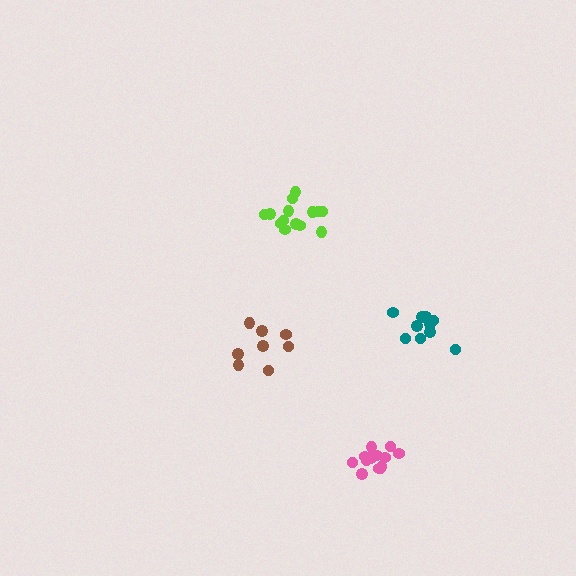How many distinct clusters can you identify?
There are 4 distinct clusters.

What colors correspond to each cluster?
The clusters are colored: teal, pink, lime, brown.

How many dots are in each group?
Group 1: 10 dots, Group 2: 13 dots, Group 3: 14 dots, Group 4: 8 dots (45 total).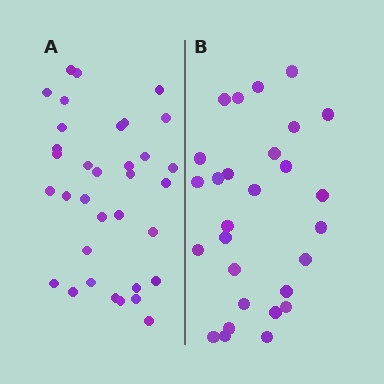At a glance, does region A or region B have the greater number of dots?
Region A (the left region) has more dots.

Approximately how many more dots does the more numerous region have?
Region A has about 6 more dots than region B.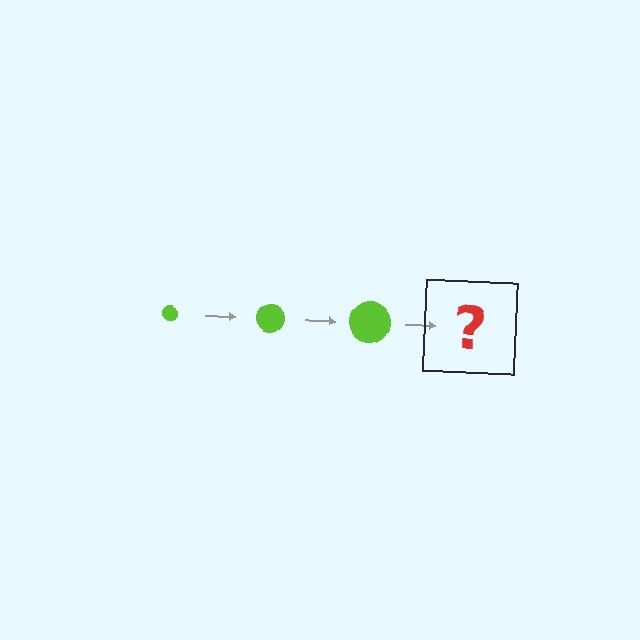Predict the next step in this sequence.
The next step is a lime circle, larger than the previous one.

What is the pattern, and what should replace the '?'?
The pattern is that the circle gets progressively larger each step. The '?' should be a lime circle, larger than the previous one.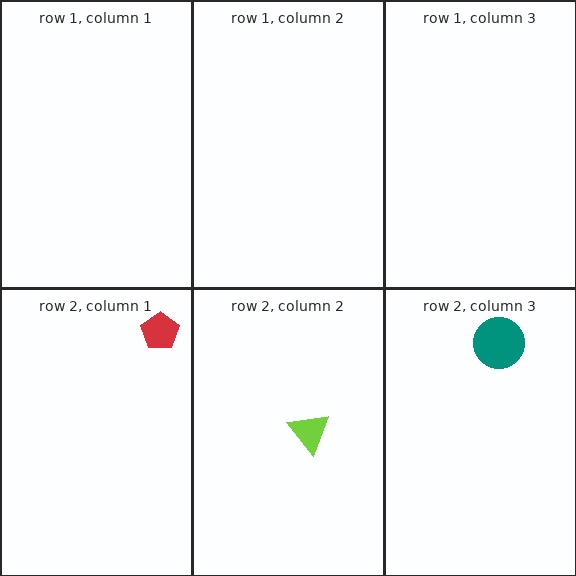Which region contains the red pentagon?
The row 2, column 1 region.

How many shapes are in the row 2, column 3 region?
1.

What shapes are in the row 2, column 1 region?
The red pentagon.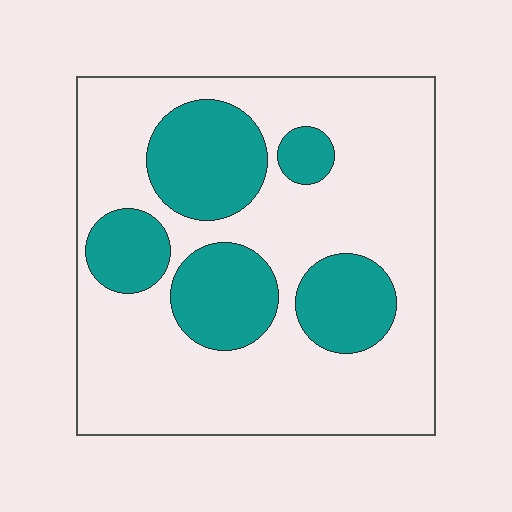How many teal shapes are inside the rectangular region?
5.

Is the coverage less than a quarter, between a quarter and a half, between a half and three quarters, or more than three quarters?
Between a quarter and a half.